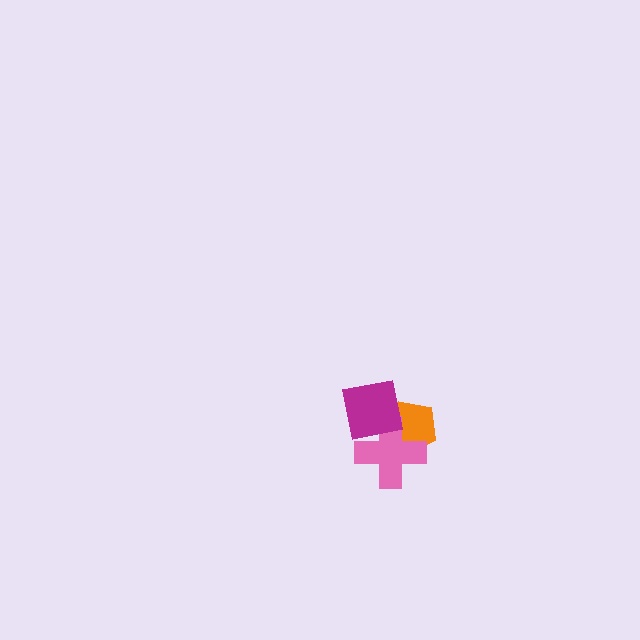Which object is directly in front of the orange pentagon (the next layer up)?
The pink cross is directly in front of the orange pentagon.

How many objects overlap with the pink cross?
2 objects overlap with the pink cross.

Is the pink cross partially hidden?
Yes, it is partially covered by another shape.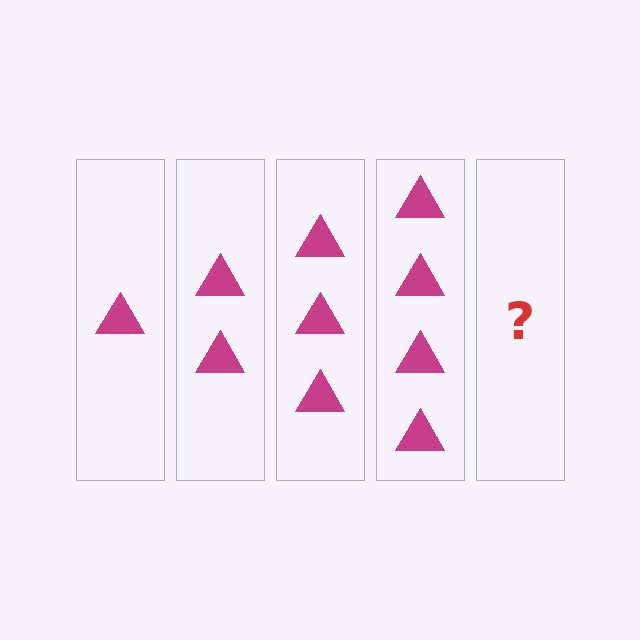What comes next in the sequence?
The next element should be 5 triangles.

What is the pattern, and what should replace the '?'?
The pattern is that each step adds one more triangle. The '?' should be 5 triangles.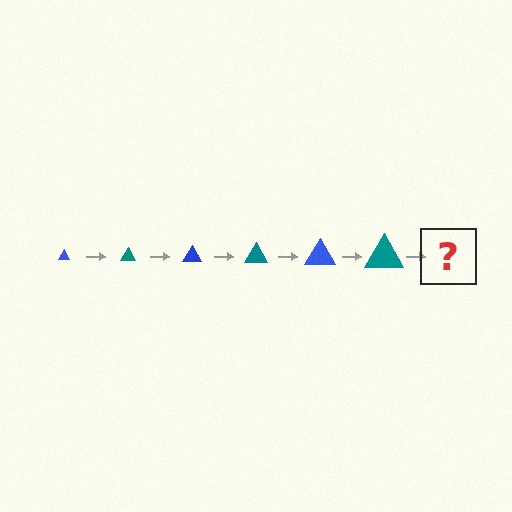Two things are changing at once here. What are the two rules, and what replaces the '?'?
The two rules are that the triangle grows larger each step and the color cycles through blue and teal. The '?' should be a blue triangle, larger than the previous one.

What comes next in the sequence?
The next element should be a blue triangle, larger than the previous one.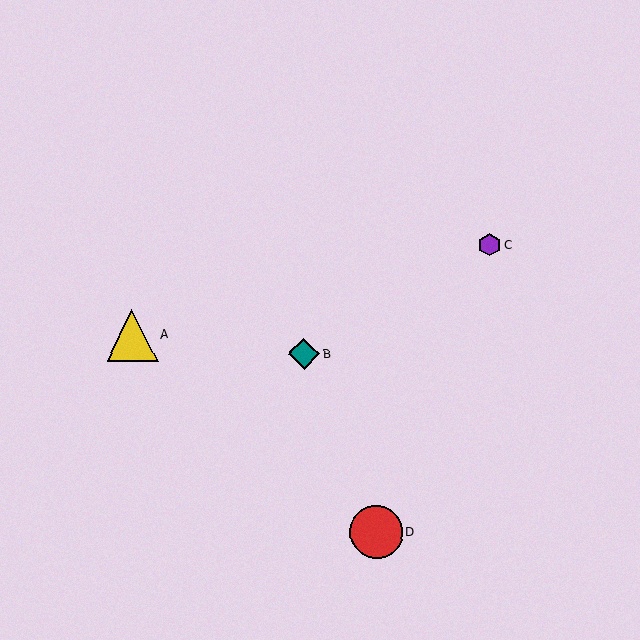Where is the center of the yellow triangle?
The center of the yellow triangle is at (132, 335).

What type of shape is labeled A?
Shape A is a yellow triangle.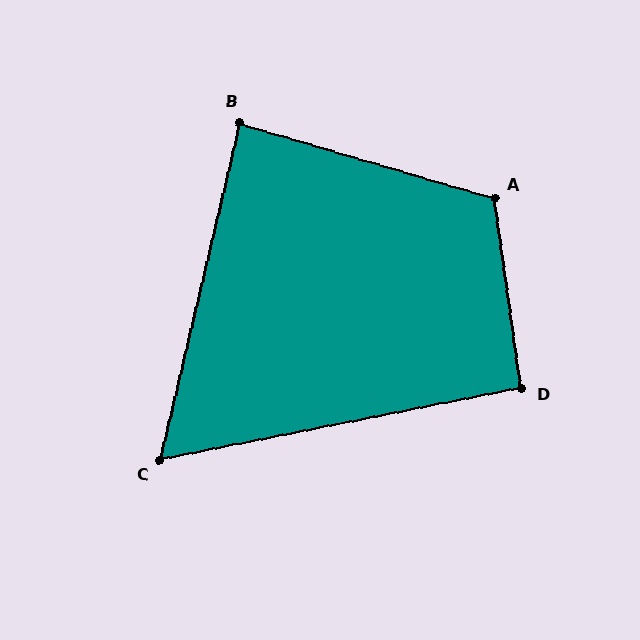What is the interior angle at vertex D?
Approximately 93 degrees (approximately right).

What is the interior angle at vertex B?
Approximately 87 degrees (approximately right).